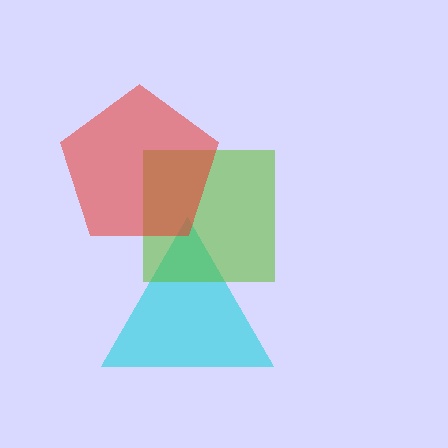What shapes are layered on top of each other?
The layered shapes are: a cyan triangle, a lime square, a red pentagon.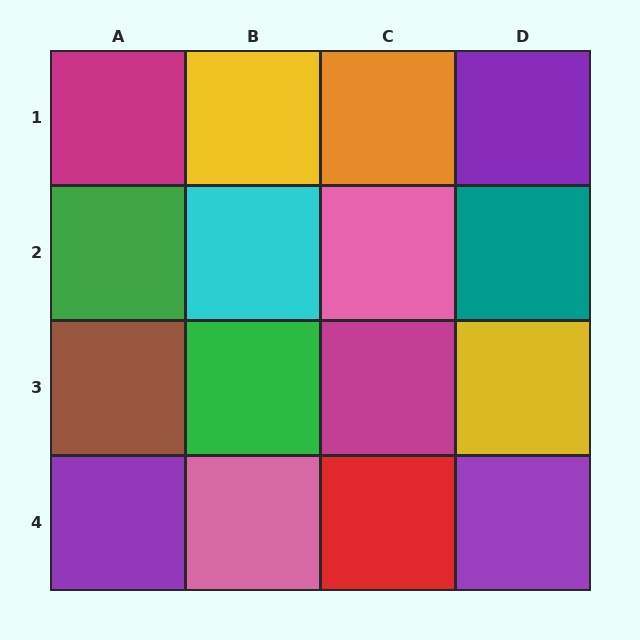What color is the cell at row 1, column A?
Magenta.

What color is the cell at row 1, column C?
Orange.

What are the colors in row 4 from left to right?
Purple, pink, red, purple.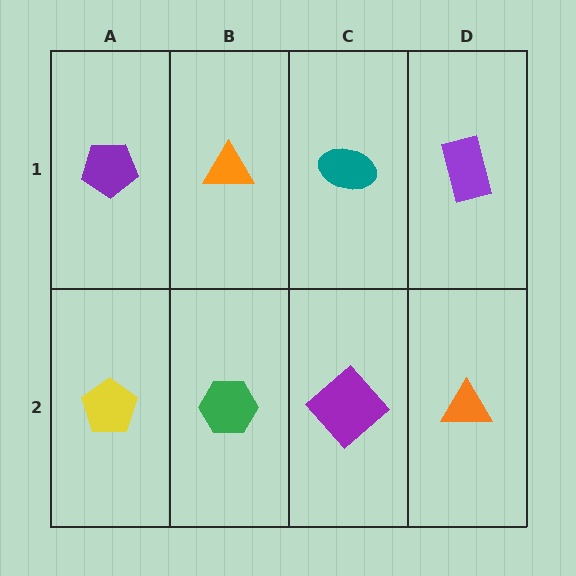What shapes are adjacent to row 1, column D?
An orange triangle (row 2, column D), a teal ellipse (row 1, column C).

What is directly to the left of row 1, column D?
A teal ellipse.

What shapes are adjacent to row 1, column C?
A purple diamond (row 2, column C), an orange triangle (row 1, column B), a purple rectangle (row 1, column D).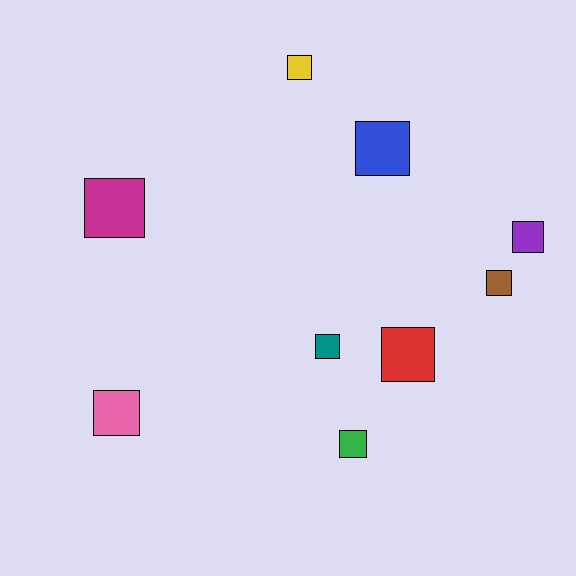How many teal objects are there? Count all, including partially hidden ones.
There is 1 teal object.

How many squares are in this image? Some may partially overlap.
There are 9 squares.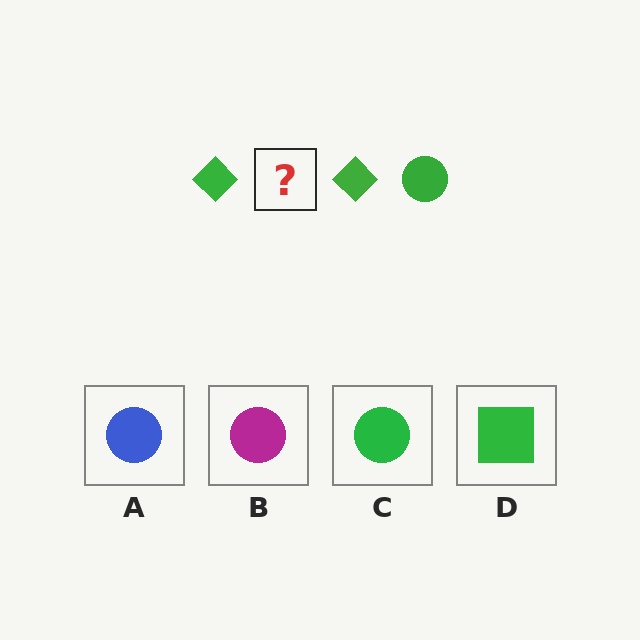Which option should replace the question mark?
Option C.